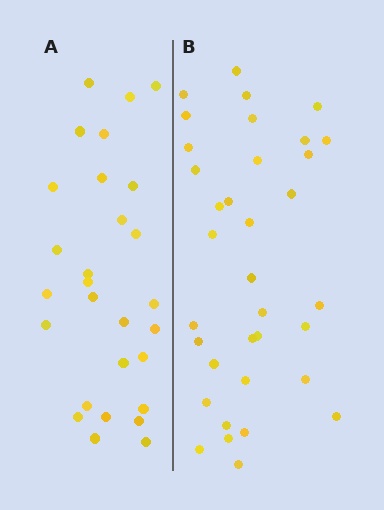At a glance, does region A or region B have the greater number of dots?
Region B (the right region) has more dots.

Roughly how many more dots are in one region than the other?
Region B has roughly 8 or so more dots than region A.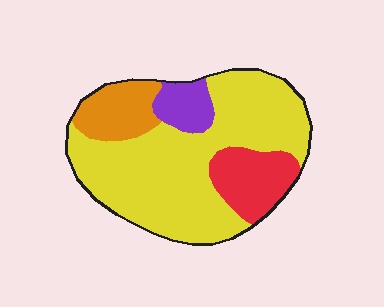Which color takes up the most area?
Yellow, at roughly 65%.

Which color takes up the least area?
Purple, at roughly 10%.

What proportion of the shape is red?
Red covers about 15% of the shape.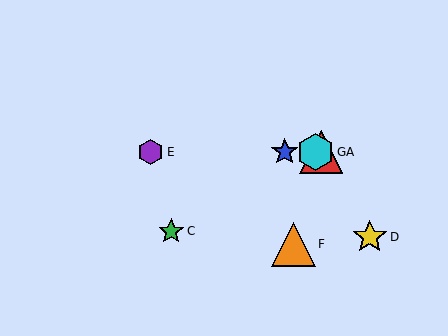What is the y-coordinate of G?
Object G is at y≈152.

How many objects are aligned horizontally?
4 objects (A, B, E, G) are aligned horizontally.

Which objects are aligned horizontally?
Objects A, B, E, G are aligned horizontally.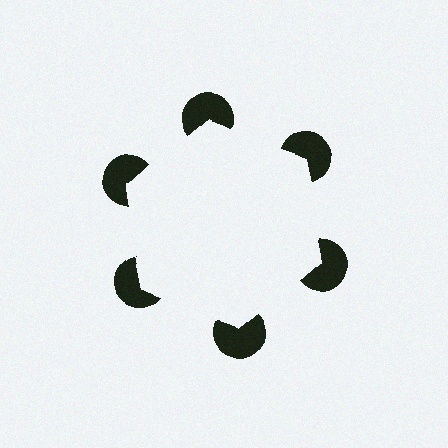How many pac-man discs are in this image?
There are 6 — one at each vertex of the illusory hexagon.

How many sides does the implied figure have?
6 sides.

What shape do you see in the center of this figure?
An illusory hexagon — its edges are inferred from the aligned wedge cuts in the pac-man discs, not physically drawn.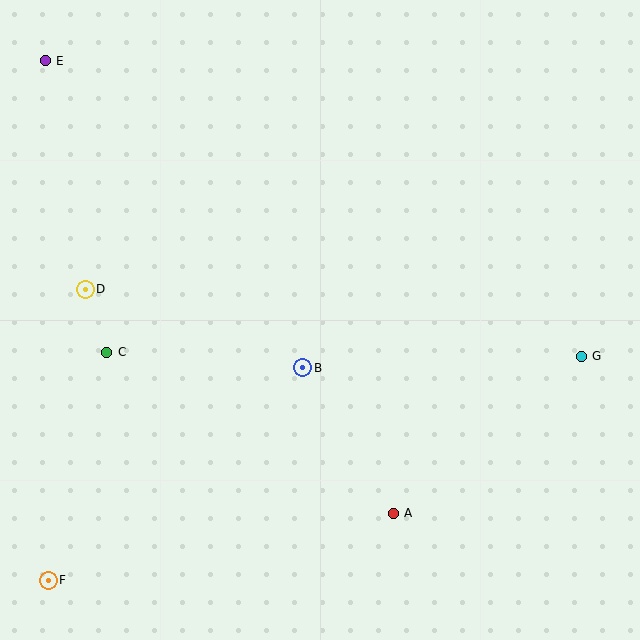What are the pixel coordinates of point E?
Point E is at (45, 61).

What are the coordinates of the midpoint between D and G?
The midpoint between D and G is at (333, 323).